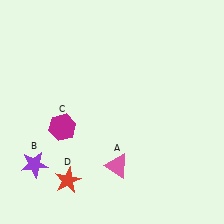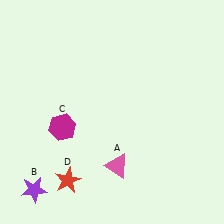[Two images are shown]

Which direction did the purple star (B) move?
The purple star (B) moved down.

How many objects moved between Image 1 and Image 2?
1 object moved between the two images.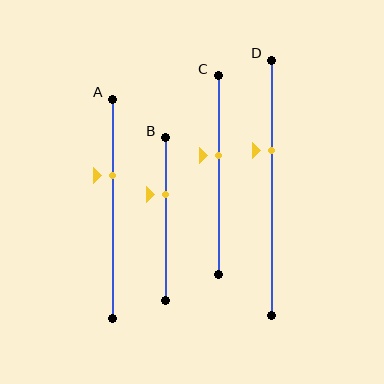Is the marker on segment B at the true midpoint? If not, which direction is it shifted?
No, the marker on segment B is shifted upward by about 15% of the segment length.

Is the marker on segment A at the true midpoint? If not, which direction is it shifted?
No, the marker on segment A is shifted upward by about 15% of the segment length.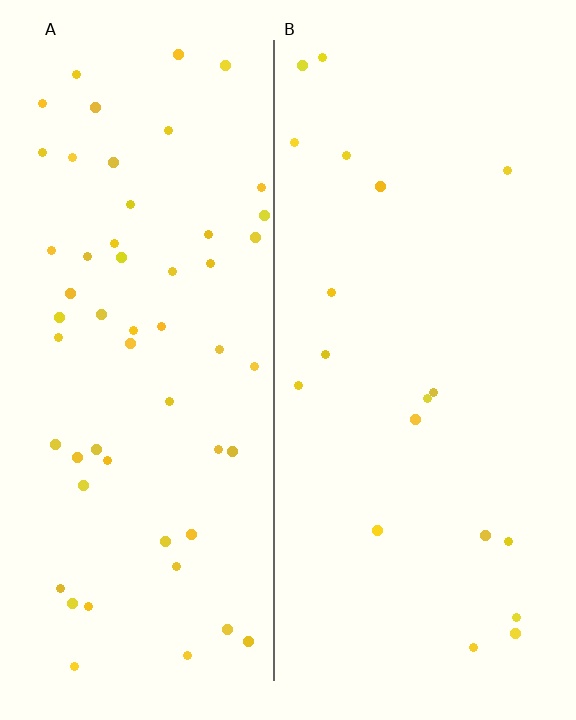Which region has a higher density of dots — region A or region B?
A (the left).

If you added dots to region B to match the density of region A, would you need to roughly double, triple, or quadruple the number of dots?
Approximately triple.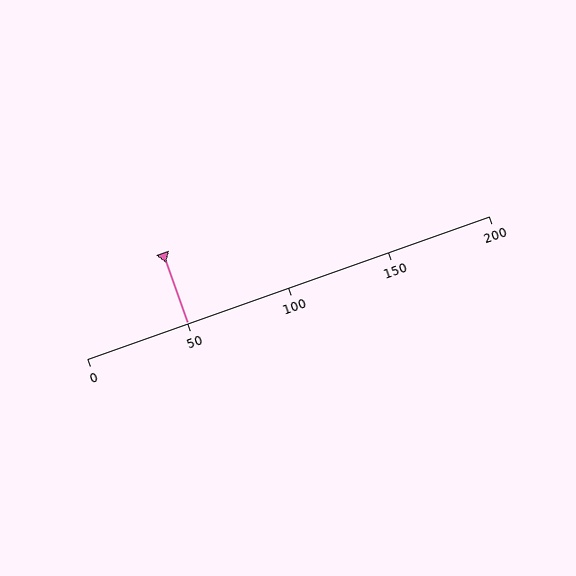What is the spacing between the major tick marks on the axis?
The major ticks are spaced 50 apart.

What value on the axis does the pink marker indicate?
The marker indicates approximately 50.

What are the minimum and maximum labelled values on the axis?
The axis runs from 0 to 200.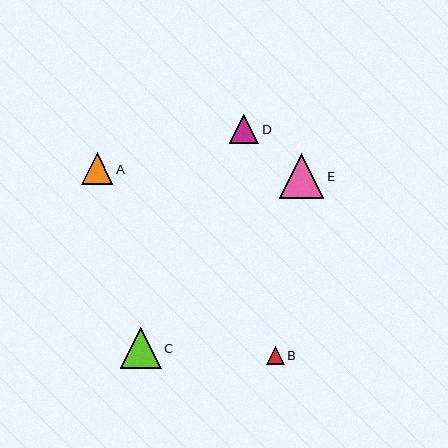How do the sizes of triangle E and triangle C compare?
Triangle E and triangle C are approximately the same size.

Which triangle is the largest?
Triangle E is the largest with a size of approximately 45 pixels.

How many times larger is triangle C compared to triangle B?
Triangle C is approximately 2.3 times the size of triangle B.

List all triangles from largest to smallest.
From largest to smallest: E, C, A, D, B.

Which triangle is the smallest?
Triangle B is the smallest with a size of approximately 18 pixels.